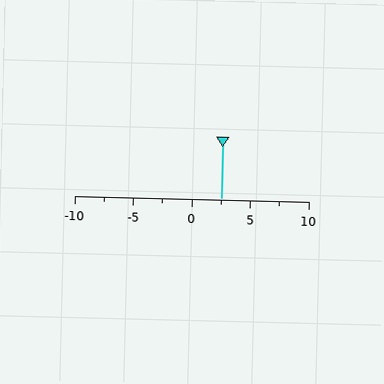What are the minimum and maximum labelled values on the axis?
The axis runs from -10 to 10.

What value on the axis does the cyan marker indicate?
The marker indicates approximately 2.5.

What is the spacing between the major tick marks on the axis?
The major ticks are spaced 5 apart.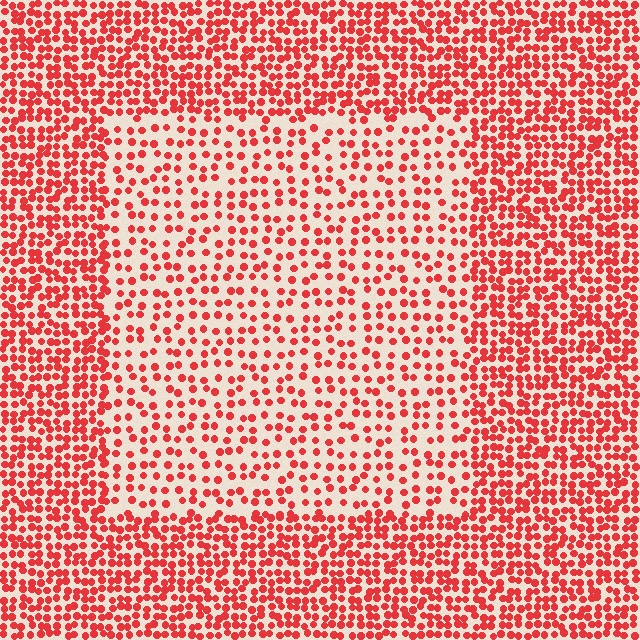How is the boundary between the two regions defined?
The boundary is defined by a change in element density (approximately 2.0x ratio). All elements are the same color, size, and shape.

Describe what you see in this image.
The image contains small red elements arranged at two different densities. A rectangle-shaped region is visible where the elements are less densely packed than the surrounding area.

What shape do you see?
I see a rectangle.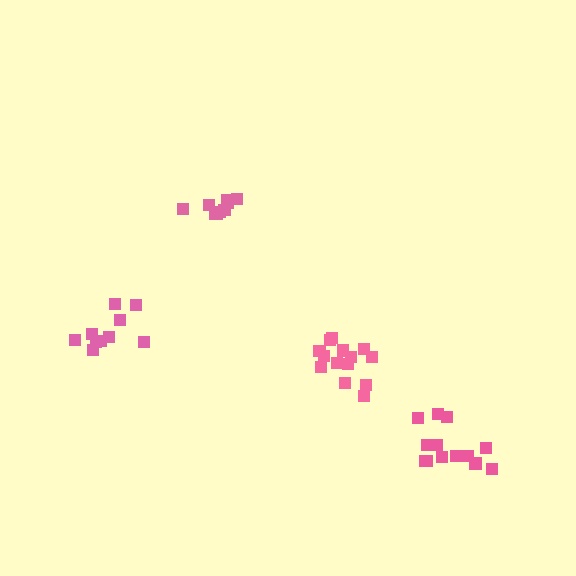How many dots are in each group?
Group 1: 9 dots, Group 2: 14 dots, Group 3: 15 dots, Group 4: 10 dots (48 total).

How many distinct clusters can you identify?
There are 4 distinct clusters.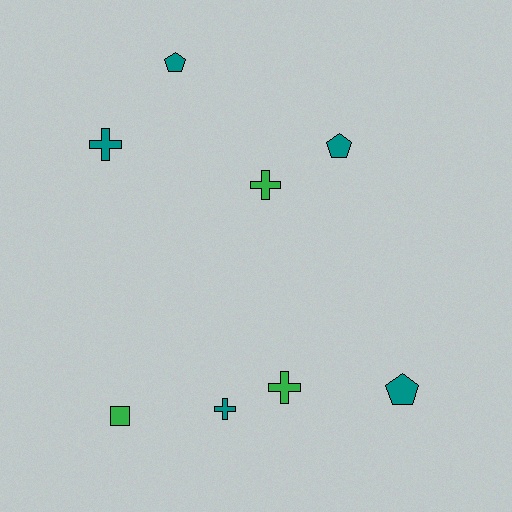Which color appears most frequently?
Teal, with 5 objects.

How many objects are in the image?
There are 8 objects.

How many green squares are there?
There is 1 green square.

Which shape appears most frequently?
Cross, with 4 objects.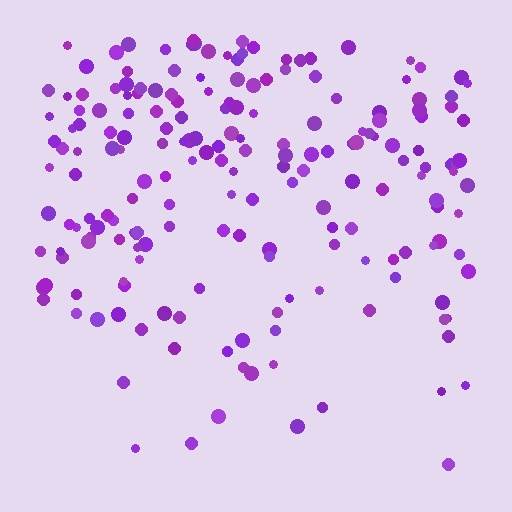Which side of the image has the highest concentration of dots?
The top.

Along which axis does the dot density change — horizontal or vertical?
Vertical.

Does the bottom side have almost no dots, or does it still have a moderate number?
Still a moderate number, just noticeably fewer than the top.